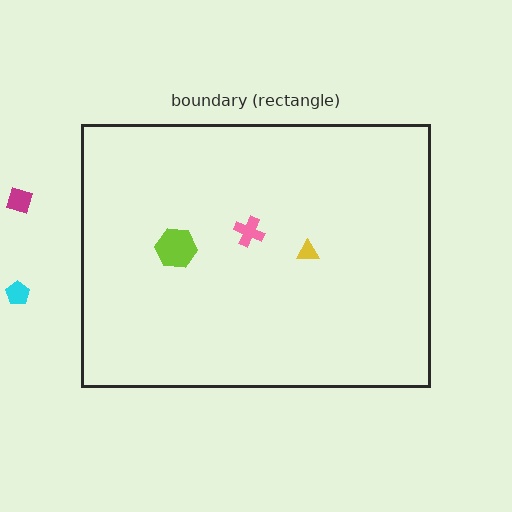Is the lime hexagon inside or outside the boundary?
Inside.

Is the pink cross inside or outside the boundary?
Inside.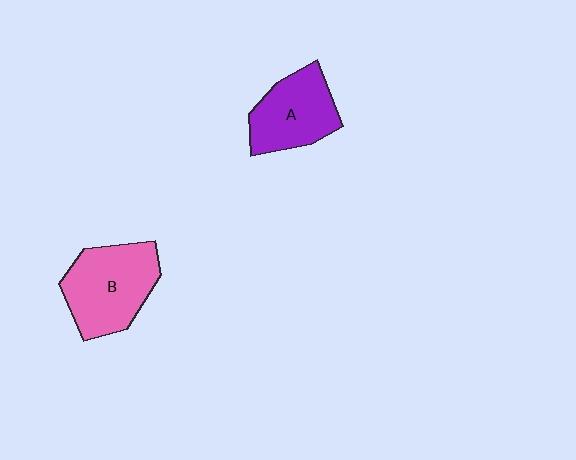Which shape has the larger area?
Shape B (pink).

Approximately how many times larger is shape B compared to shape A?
Approximately 1.2 times.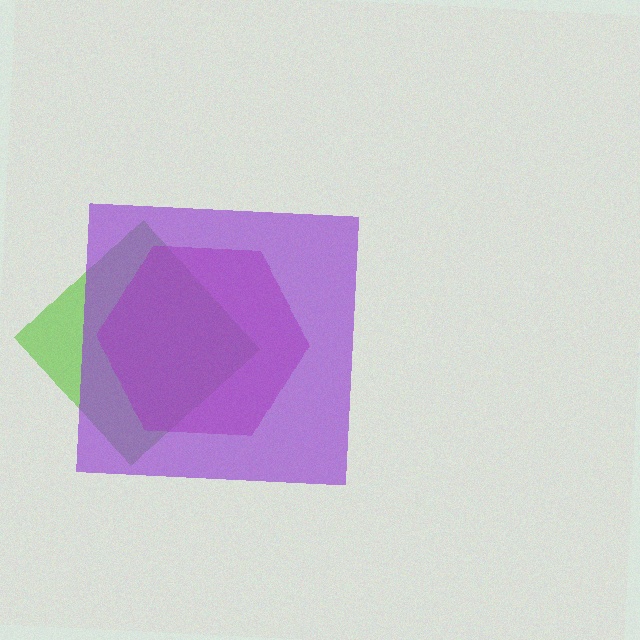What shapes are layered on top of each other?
The layered shapes are: a lime diamond, a magenta hexagon, a purple square.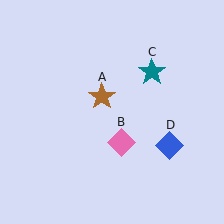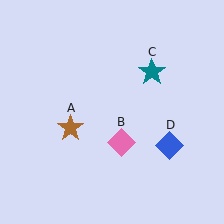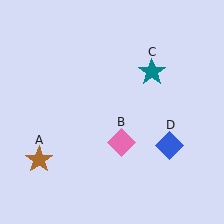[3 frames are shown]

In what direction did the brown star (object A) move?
The brown star (object A) moved down and to the left.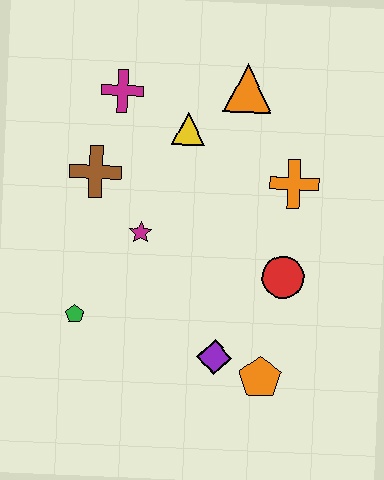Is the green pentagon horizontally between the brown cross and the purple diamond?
No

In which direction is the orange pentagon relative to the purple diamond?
The orange pentagon is to the right of the purple diamond.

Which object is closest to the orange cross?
The red circle is closest to the orange cross.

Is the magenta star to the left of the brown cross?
No